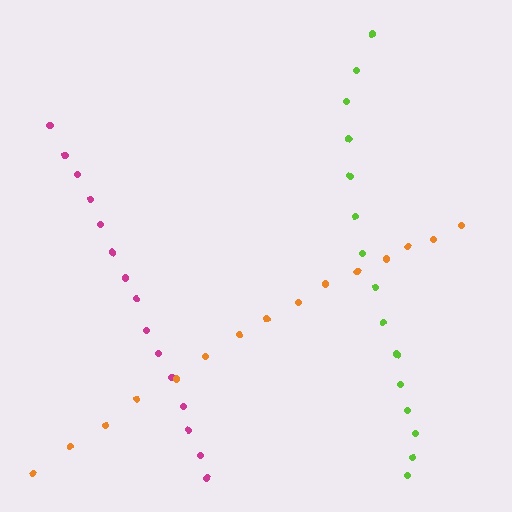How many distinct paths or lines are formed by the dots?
There are 3 distinct paths.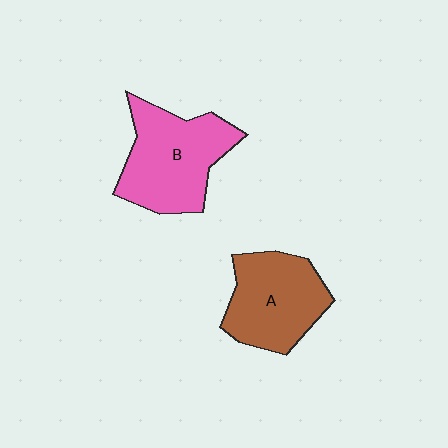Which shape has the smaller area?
Shape A (brown).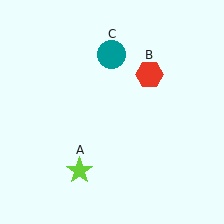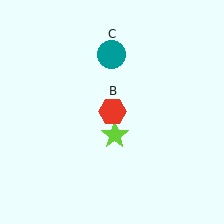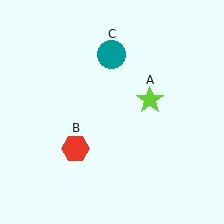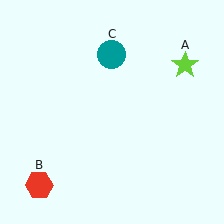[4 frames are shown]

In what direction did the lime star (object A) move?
The lime star (object A) moved up and to the right.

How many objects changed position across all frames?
2 objects changed position: lime star (object A), red hexagon (object B).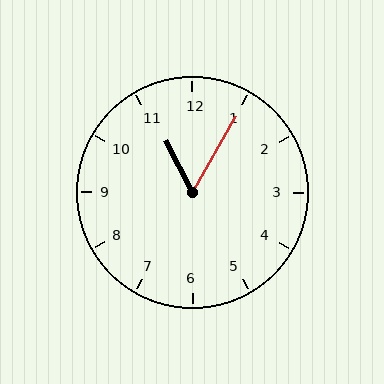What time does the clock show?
11:05.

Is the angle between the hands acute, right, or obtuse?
It is acute.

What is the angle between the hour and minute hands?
Approximately 58 degrees.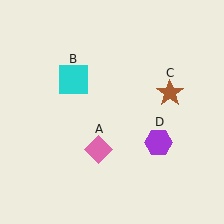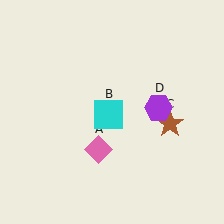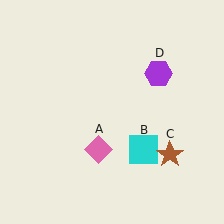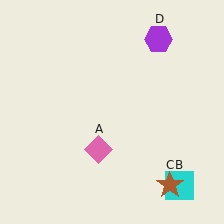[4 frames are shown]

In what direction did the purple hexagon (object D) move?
The purple hexagon (object D) moved up.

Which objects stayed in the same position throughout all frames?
Pink diamond (object A) remained stationary.